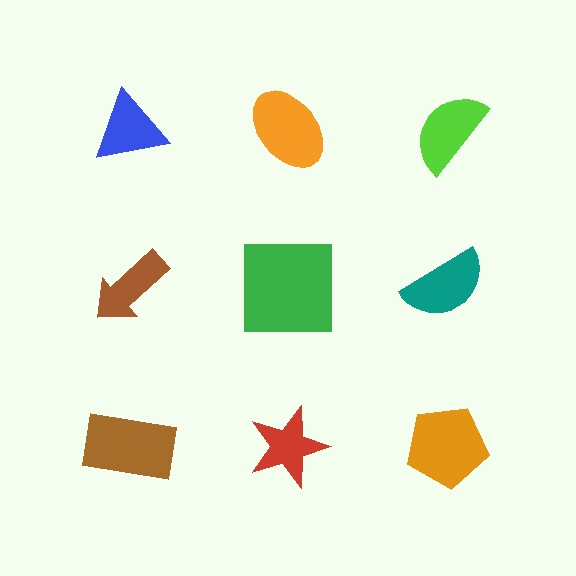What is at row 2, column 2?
A green square.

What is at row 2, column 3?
A teal semicircle.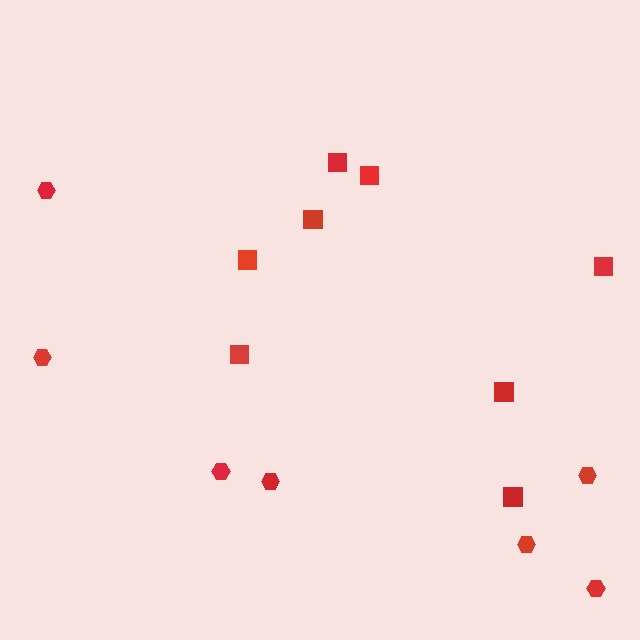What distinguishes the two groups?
There are 2 groups: one group of squares (8) and one group of hexagons (7).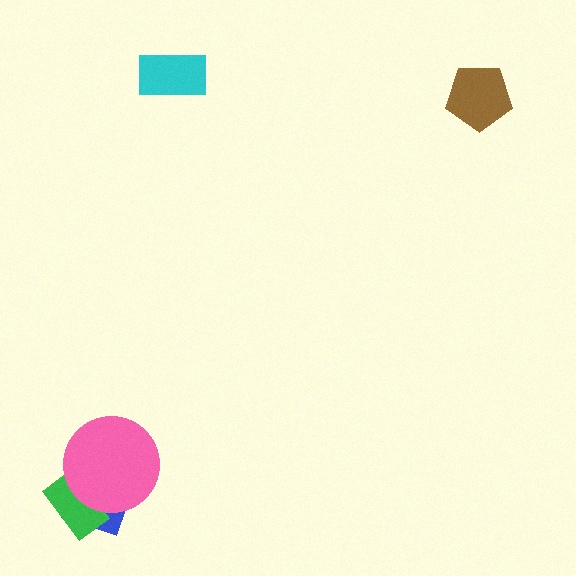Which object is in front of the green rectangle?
The pink circle is in front of the green rectangle.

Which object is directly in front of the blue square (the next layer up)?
The green rectangle is directly in front of the blue square.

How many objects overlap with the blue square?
2 objects overlap with the blue square.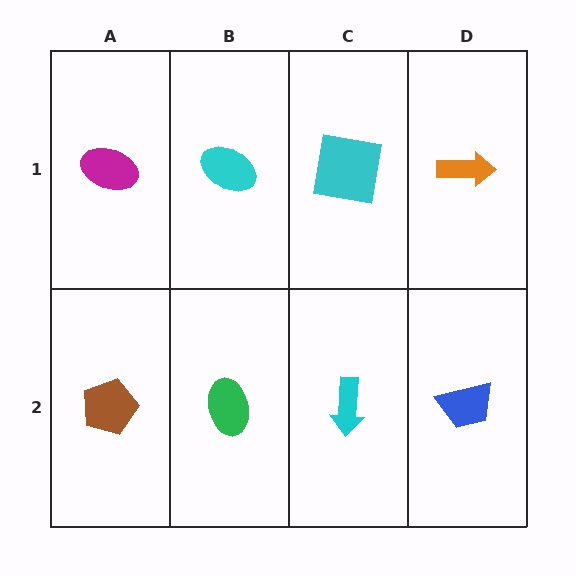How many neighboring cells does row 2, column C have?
3.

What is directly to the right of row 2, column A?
A green ellipse.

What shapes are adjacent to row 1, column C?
A cyan arrow (row 2, column C), a cyan ellipse (row 1, column B), an orange arrow (row 1, column D).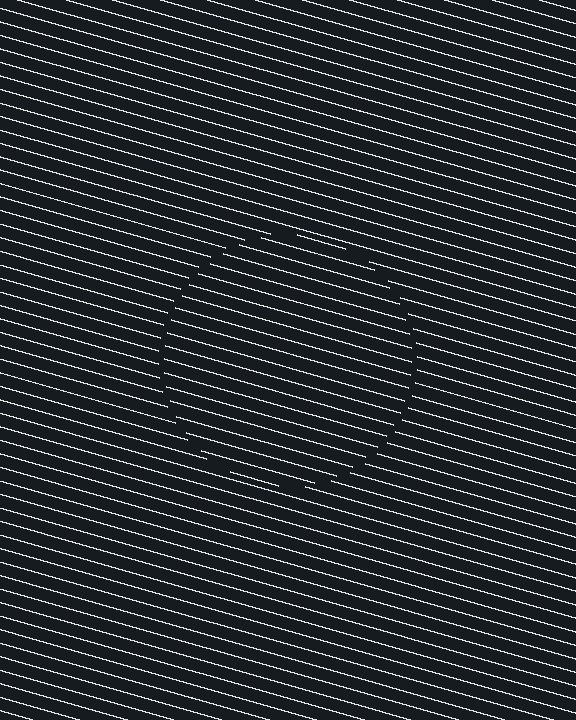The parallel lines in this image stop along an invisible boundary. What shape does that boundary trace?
An illusory circle. The interior of the shape contains the same grating, shifted by half a period — the contour is defined by the phase discontinuity where line-ends from the inner and outer gratings abut.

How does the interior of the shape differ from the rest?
The interior of the shape contains the same grating, shifted by half a period — the contour is defined by the phase discontinuity where line-ends from the inner and outer gratings abut.